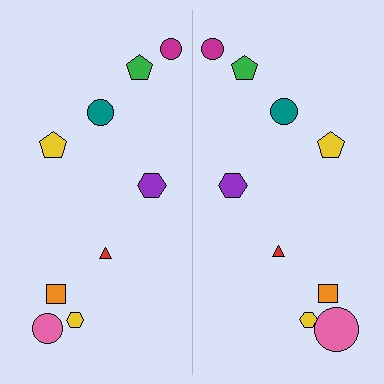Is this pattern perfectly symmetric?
No, the pattern is not perfectly symmetric. The pink circle on the right side has a different size than its mirror counterpart.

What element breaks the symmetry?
The pink circle on the right side has a different size than its mirror counterpart.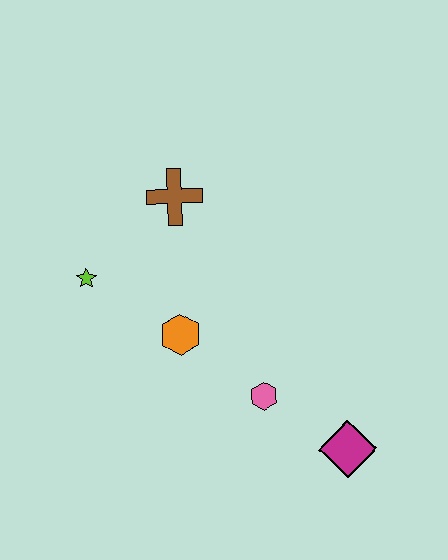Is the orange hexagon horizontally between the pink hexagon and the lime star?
Yes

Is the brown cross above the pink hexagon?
Yes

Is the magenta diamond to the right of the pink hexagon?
Yes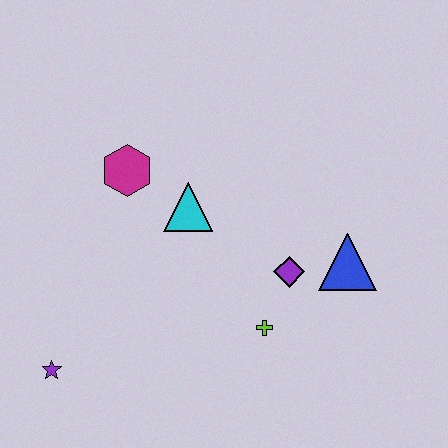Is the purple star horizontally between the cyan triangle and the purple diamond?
No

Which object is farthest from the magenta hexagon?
The blue triangle is farthest from the magenta hexagon.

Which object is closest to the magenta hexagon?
The cyan triangle is closest to the magenta hexagon.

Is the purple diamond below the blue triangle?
Yes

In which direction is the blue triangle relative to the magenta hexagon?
The blue triangle is to the right of the magenta hexagon.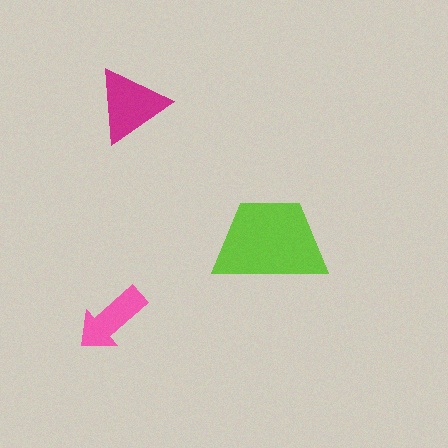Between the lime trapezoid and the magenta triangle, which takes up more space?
The lime trapezoid.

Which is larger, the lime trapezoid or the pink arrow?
The lime trapezoid.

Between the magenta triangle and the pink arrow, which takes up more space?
The magenta triangle.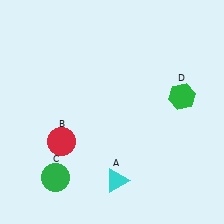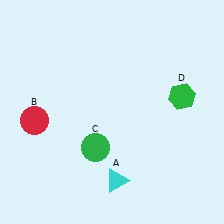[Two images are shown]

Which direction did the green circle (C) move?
The green circle (C) moved right.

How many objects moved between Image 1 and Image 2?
2 objects moved between the two images.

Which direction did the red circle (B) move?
The red circle (B) moved left.